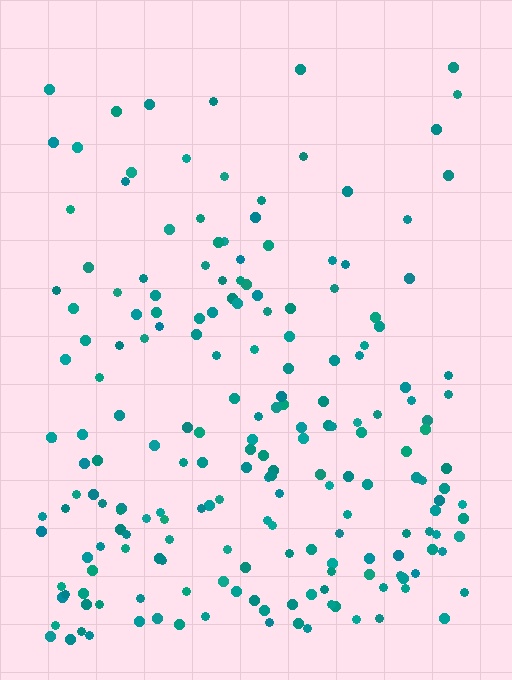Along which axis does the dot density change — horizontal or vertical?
Vertical.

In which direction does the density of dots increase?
From top to bottom, with the bottom side densest.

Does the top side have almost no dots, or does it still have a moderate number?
Still a moderate number, just noticeably fewer than the bottom.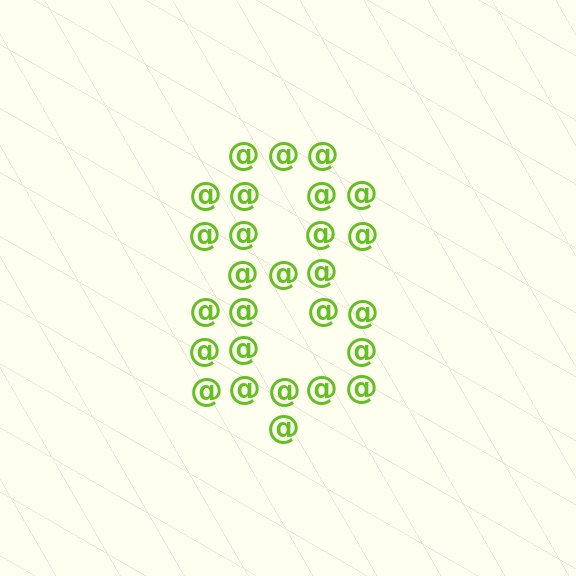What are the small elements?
The small elements are at signs.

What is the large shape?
The large shape is the digit 8.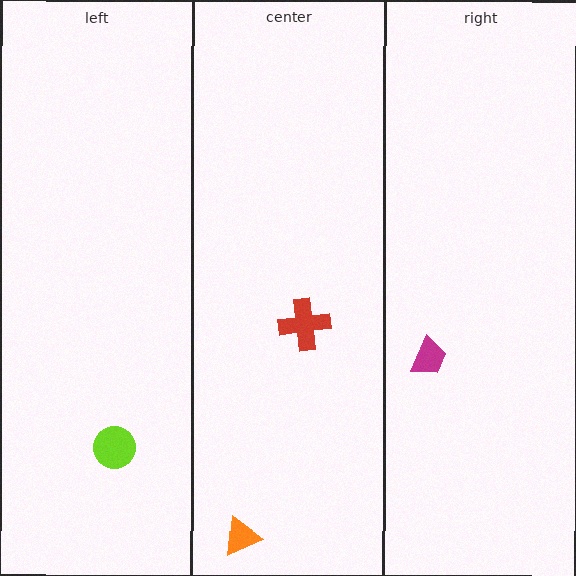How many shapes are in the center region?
2.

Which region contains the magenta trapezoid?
The right region.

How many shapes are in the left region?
1.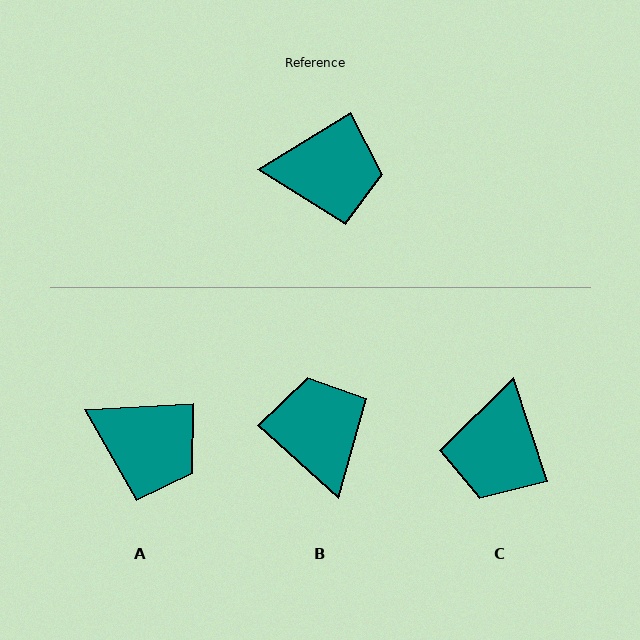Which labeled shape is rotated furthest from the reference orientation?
B, about 106 degrees away.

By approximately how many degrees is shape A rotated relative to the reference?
Approximately 28 degrees clockwise.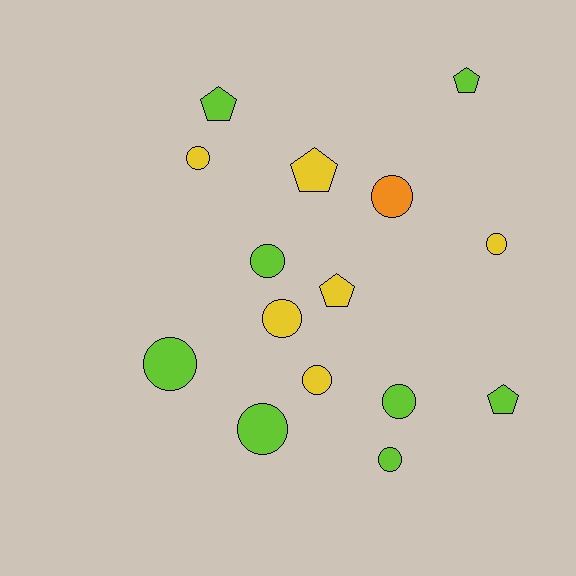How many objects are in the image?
There are 15 objects.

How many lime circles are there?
There are 5 lime circles.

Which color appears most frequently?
Lime, with 8 objects.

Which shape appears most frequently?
Circle, with 10 objects.